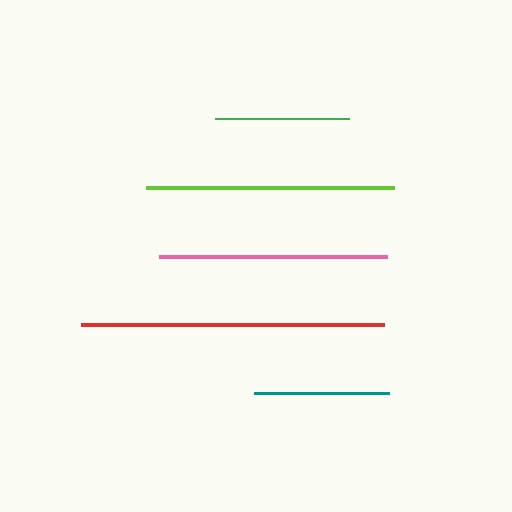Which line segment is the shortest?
The green line is the shortest at approximately 134 pixels.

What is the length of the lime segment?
The lime segment is approximately 248 pixels long.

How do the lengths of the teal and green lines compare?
The teal and green lines are approximately the same length.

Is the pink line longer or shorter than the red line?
The red line is longer than the pink line.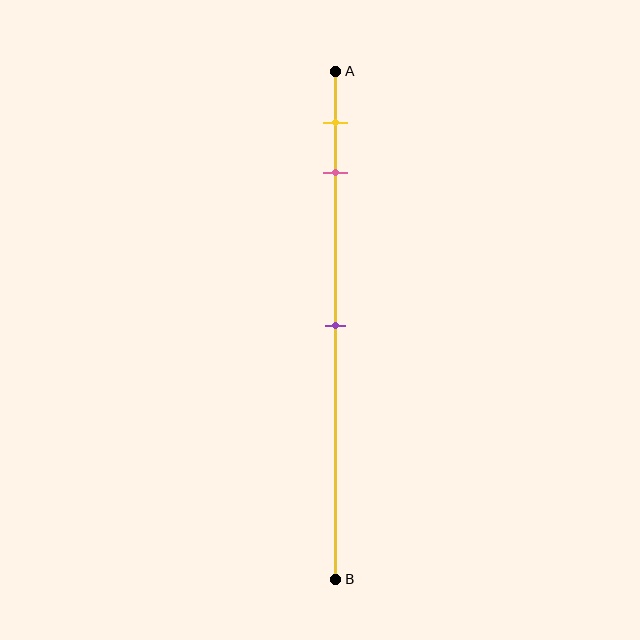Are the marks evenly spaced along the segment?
No, the marks are not evenly spaced.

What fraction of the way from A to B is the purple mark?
The purple mark is approximately 50% (0.5) of the way from A to B.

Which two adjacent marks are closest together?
The yellow and pink marks are the closest adjacent pair.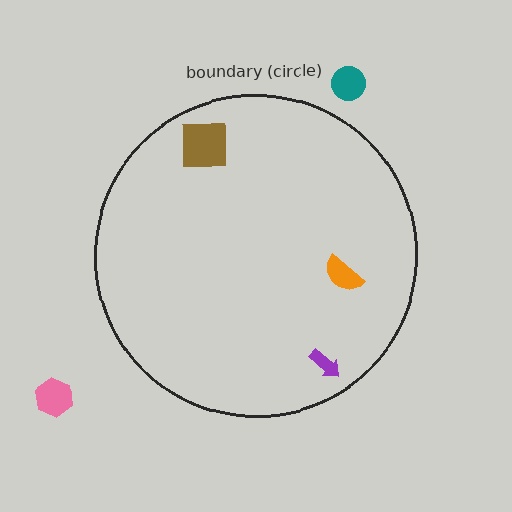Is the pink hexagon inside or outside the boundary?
Outside.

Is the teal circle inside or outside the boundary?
Outside.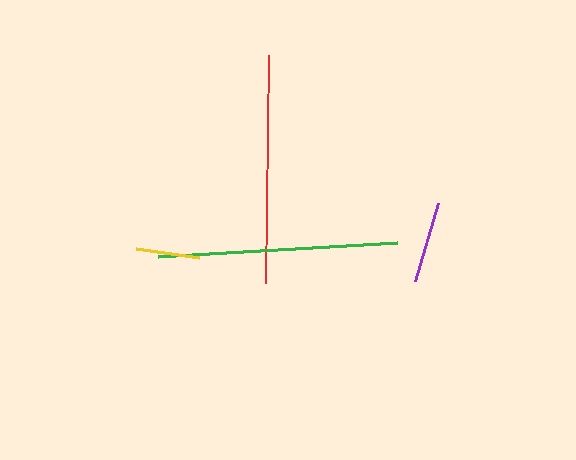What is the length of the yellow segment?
The yellow segment is approximately 63 pixels long.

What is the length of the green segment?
The green segment is approximately 239 pixels long.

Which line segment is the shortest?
The yellow line is the shortest at approximately 63 pixels.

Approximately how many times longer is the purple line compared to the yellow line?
The purple line is approximately 1.3 times the length of the yellow line.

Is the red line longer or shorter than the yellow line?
The red line is longer than the yellow line.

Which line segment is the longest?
The green line is the longest at approximately 239 pixels.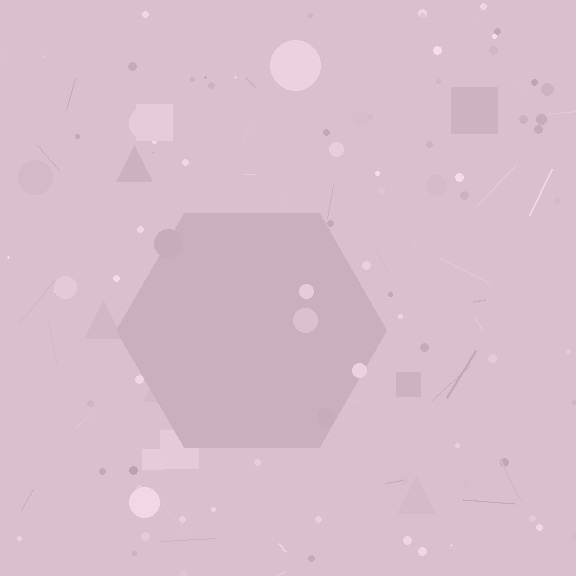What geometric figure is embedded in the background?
A hexagon is embedded in the background.